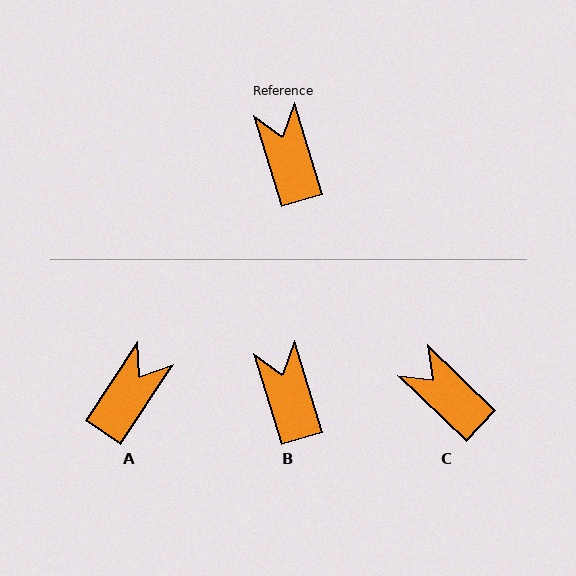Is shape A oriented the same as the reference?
No, it is off by about 50 degrees.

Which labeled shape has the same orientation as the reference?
B.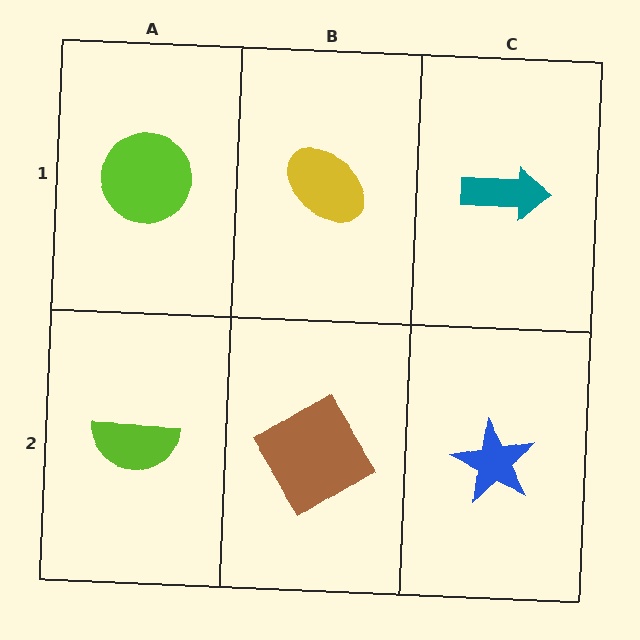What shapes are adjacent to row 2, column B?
A yellow ellipse (row 1, column B), a lime semicircle (row 2, column A), a blue star (row 2, column C).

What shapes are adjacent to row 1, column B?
A brown diamond (row 2, column B), a lime circle (row 1, column A), a teal arrow (row 1, column C).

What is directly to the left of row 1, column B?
A lime circle.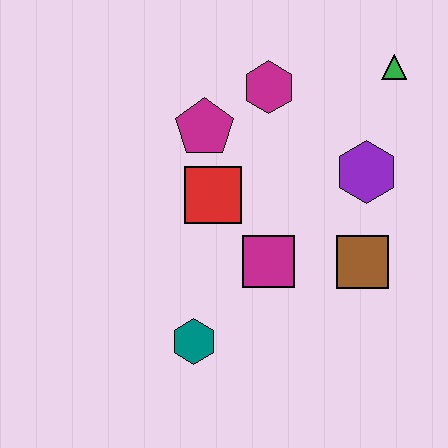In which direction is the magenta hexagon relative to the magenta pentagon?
The magenta hexagon is to the right of the magenta pentagon.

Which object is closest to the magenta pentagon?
The red square is closest to the magenta pentagon.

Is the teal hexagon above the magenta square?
No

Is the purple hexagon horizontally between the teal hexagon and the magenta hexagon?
No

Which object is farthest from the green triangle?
The teal hexagon is farthest from the green triangle.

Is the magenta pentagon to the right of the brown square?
No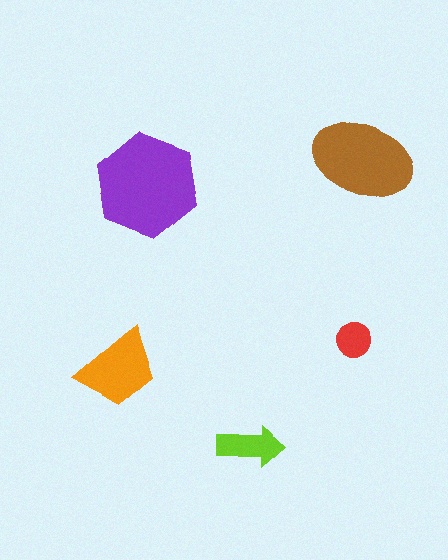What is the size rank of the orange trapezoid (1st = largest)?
3rd.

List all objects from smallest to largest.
The red circle, the lime arrow, the orange trapezoid, the brown ellipse, the purple hexagon.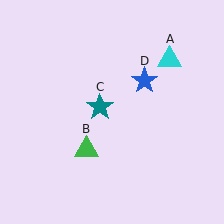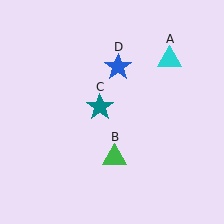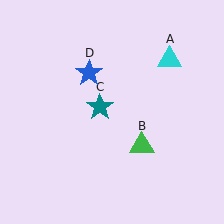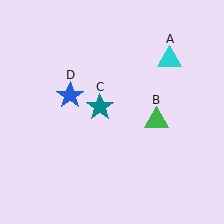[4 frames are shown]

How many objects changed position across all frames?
2 objects changed position: green triangle (object B), blue star (object D).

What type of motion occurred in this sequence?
The green triangle (object B), blue star (object D) rotated counterclockwise around the center of the scene.